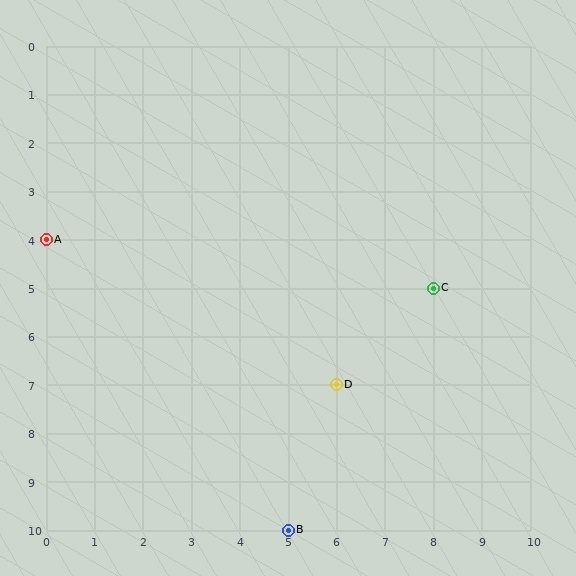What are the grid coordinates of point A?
Point A is at grid coordinates (0, 4).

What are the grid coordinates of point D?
Point D is at grid coordinates (6, 7).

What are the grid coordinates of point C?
Point C is at grid coordinates (8, 5).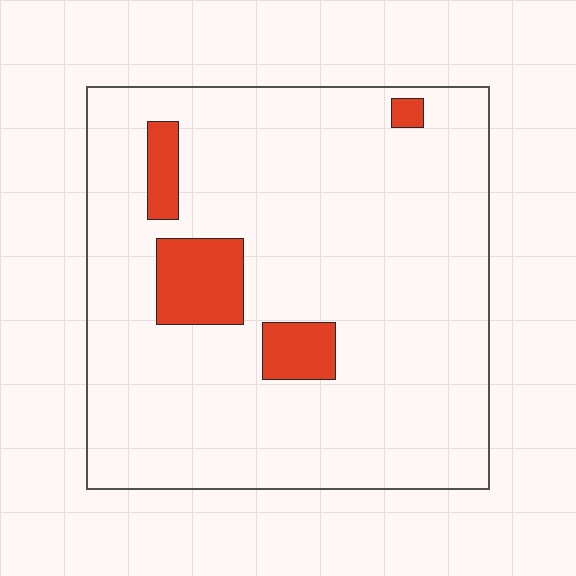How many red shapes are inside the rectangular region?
4.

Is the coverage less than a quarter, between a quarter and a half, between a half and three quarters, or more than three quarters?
Less than a quarter.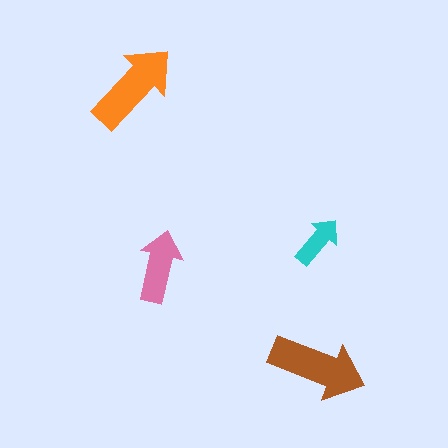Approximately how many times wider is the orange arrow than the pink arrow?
About 1.5 times wider.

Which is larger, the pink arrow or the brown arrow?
The brown one.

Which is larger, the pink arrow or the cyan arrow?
The pink one.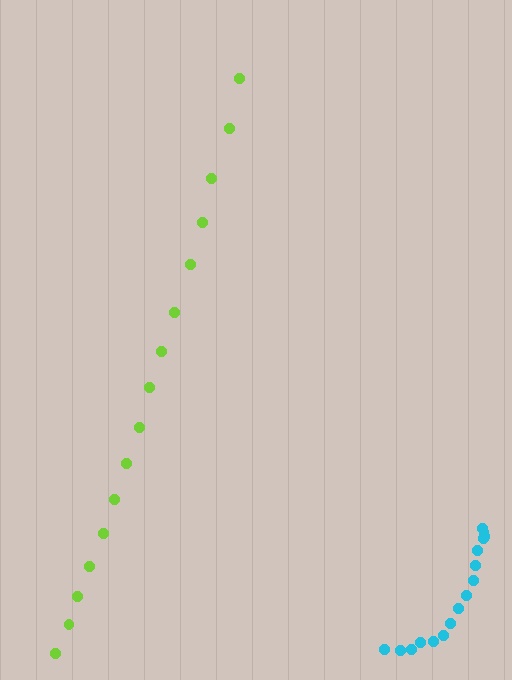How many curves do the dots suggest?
There are 2 distinct paths.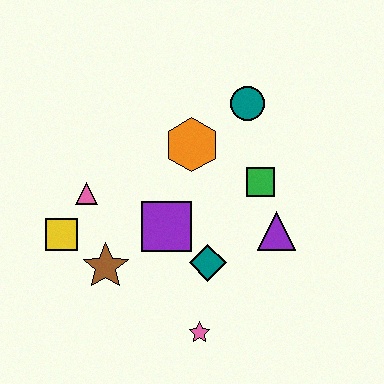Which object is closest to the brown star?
The yellow square is closest to the brown star.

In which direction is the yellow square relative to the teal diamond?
The yellow square is to the left of the teal diamond.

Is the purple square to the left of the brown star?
No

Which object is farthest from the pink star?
The teal circle is farthest from the pink star.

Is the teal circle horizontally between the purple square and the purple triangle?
Yes